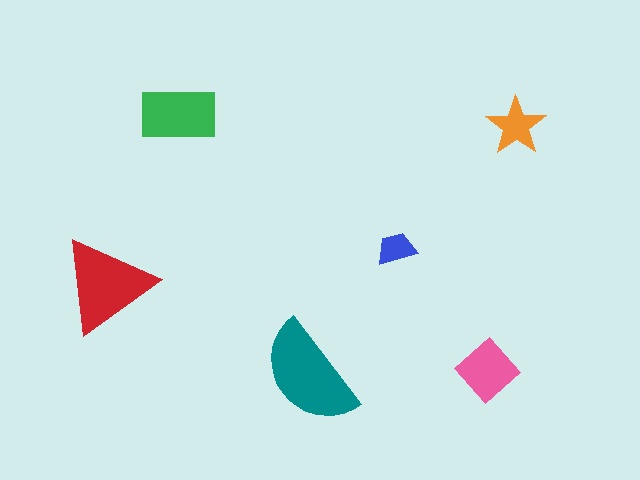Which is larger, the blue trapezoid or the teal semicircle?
The teal semicircle.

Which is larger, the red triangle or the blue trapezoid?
The red triangle.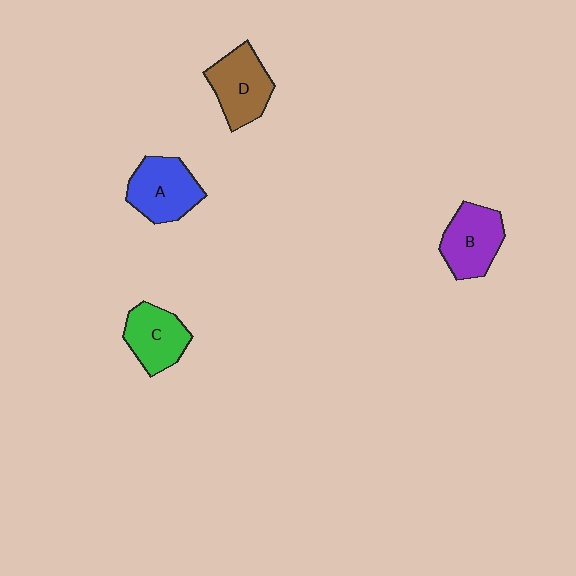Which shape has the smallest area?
Shape C (green).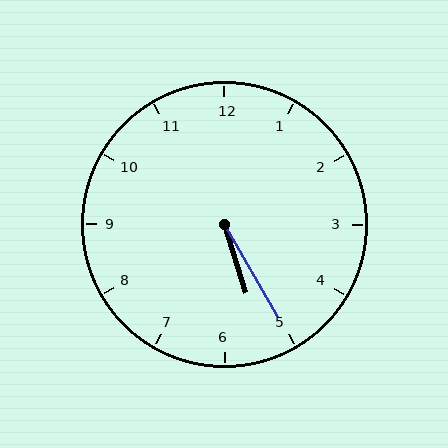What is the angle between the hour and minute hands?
Approximately 12 degrees.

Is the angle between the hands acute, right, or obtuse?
It is acute.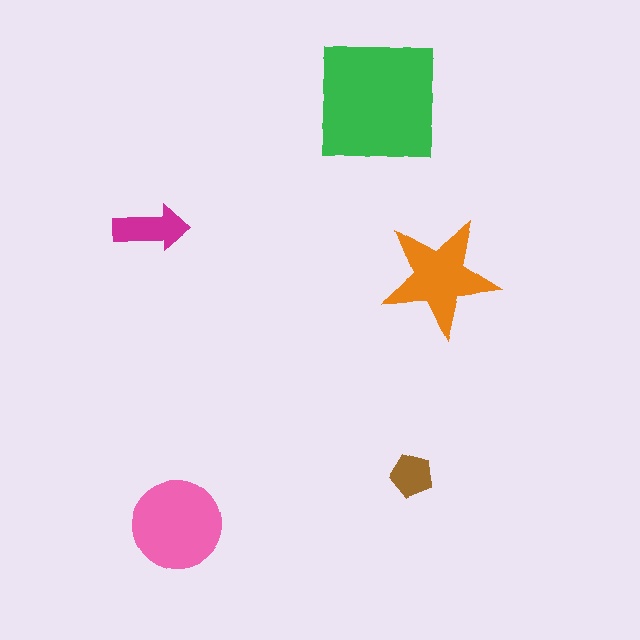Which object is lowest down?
The pink circle is bottommost.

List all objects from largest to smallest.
The green square, the pink circle, the orange star, the magenta arrow, the brown pentagon.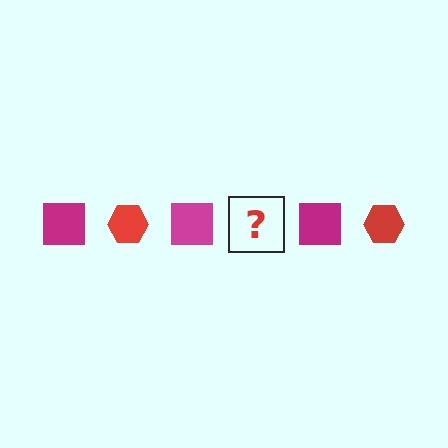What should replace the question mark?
The question mark should be replaced with a red hexagon.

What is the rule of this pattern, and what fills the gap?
The rule is that the pattern alternates between magenta square and red hexagon. The gap should be filled with a red hexagon.